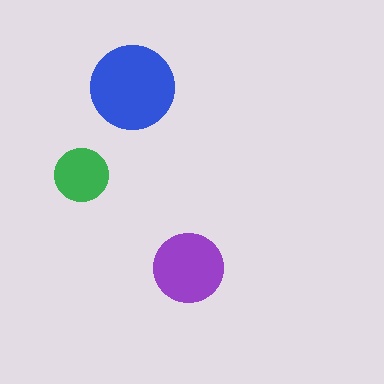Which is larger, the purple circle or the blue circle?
The blue one.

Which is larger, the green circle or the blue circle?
The blue one.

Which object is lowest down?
The purple circle is bottommost.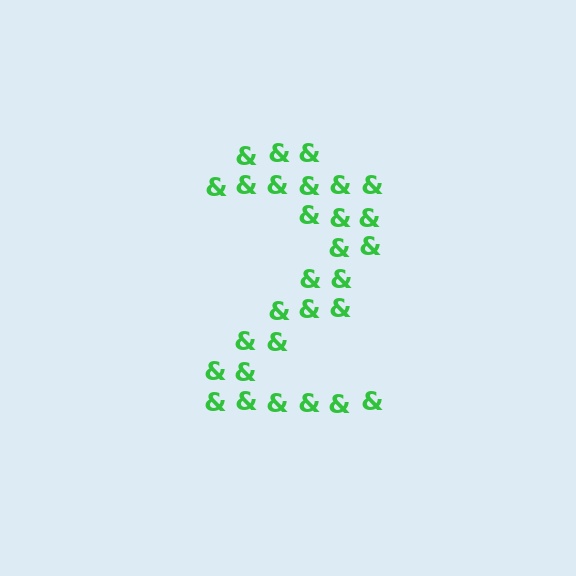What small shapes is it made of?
It is made of small ampersands.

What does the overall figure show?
The overall figure shows the digit 2.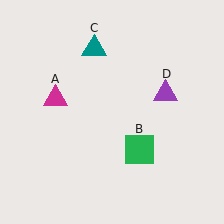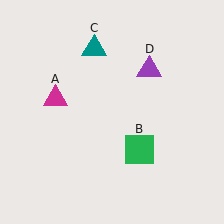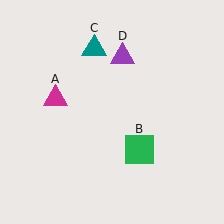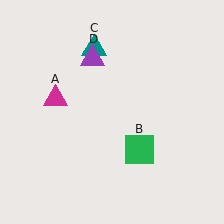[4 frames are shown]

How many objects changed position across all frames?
1 object changed position: purple triangle (object D).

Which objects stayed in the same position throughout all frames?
Magenta triangle (object A) and green square (object B) and teal triangle (object C) remained stationary.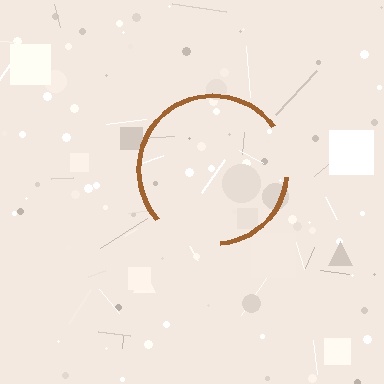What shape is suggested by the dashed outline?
The dashed outline suggests a circle.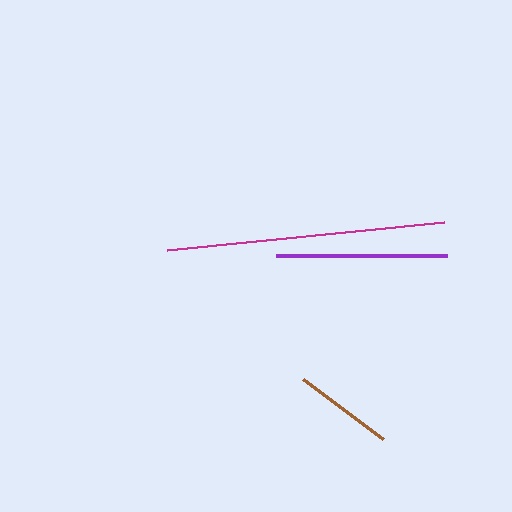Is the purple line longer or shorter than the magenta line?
The magenta line is longer than the purple line.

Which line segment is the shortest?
The brown line is the shortest at approximately 100 pixels.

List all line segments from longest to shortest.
From longest to shortest: magenta, purple, brown.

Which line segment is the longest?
The magenta line is the longest at approximately 278 pixels.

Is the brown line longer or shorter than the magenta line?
The magenta line is longer than the brown line.